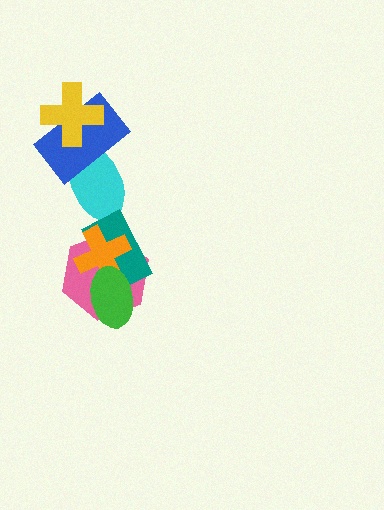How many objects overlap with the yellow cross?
1 object overlaps with the yellow cross.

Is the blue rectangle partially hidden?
Yes, it is partially covered by another shape.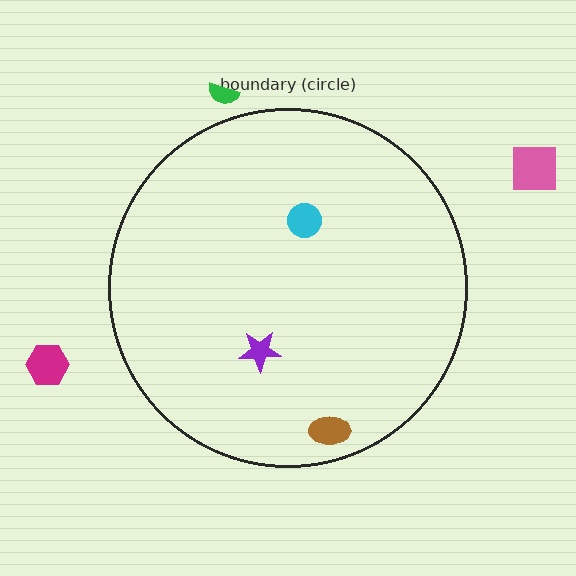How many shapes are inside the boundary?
3 inside, 3 outside.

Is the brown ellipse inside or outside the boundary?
Inside.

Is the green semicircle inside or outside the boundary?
Outside.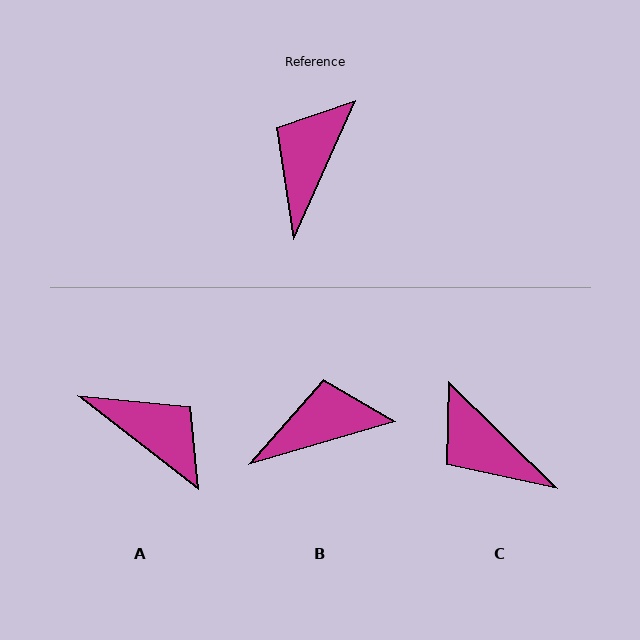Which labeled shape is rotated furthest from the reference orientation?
A, about 104 degrees away.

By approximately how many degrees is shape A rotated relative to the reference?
Approximately 104 degrees clockwise.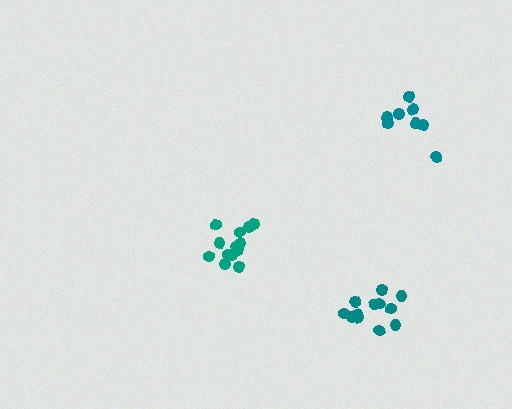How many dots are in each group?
Group 1: 12 dots, Group 2: 13 dots, Group 3: 8 dots (33 total).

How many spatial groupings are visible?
There are 3 spatial groupings.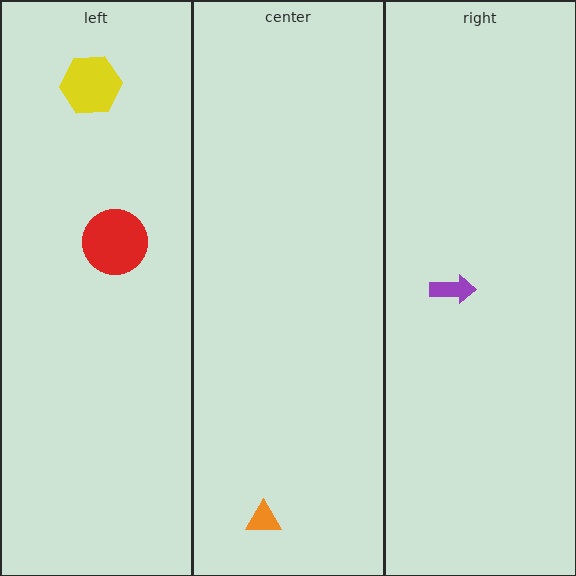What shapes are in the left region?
The yellow hexagon, the red circle.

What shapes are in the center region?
The orange triangle.